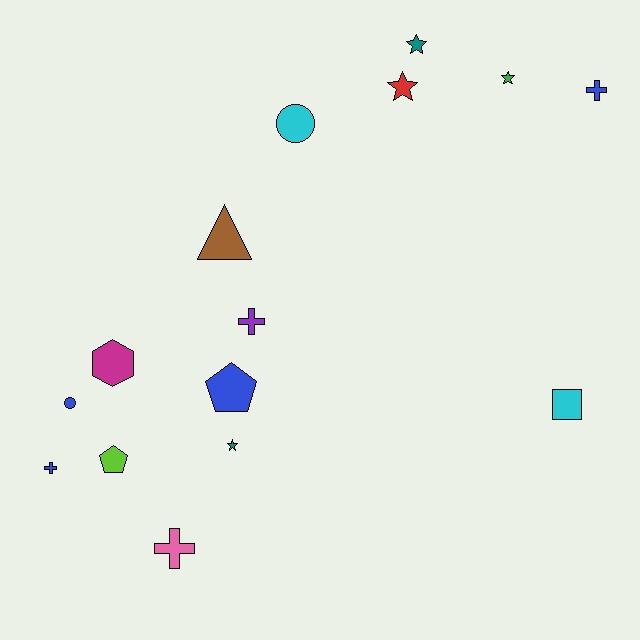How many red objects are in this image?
There is 1 red object.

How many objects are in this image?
There are 15 objects.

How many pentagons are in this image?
There are 2 pentagons.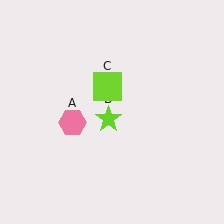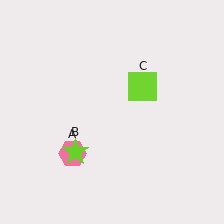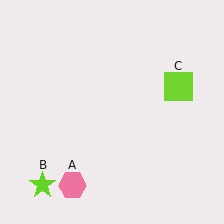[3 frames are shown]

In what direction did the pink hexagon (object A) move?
The pink hexagon (object A) moved down.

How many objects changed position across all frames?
3 objects changed position: pink hexagon (object A), lime star (object B), lime square (object C).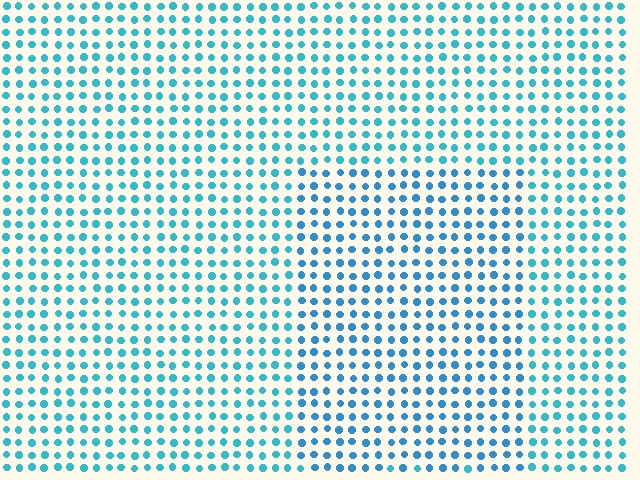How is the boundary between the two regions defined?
The boundary is defined purely by a slight shift in hue (about 18 degrees). Spacing, size, and orientation are identical on both sides.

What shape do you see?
I see a rectangle.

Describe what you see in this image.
The image is filled with small cyan elements in a uniform arrangement. A rectangle-shaped region is visible where the elements are tinted to a slightly different hue, forming a subtle color boundary.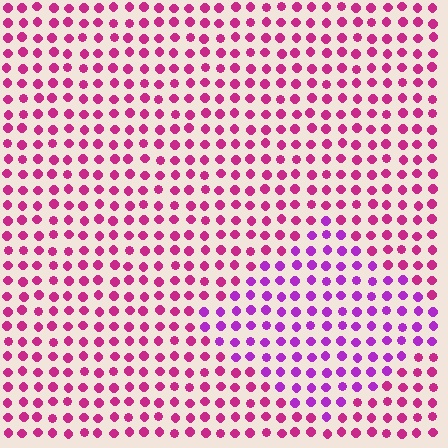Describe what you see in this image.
The image is filled with small magenta elements in a uniform arrangement. A diamond-shaped region is visible where the elements are tinted to a slightly different hue, forming a subtle color boundary.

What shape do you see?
I see a diamond.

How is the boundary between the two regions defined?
The boundary is defined purely by a slight shift in hue (about 33 degrees). Spacing, size, and orientation are identical on both sides.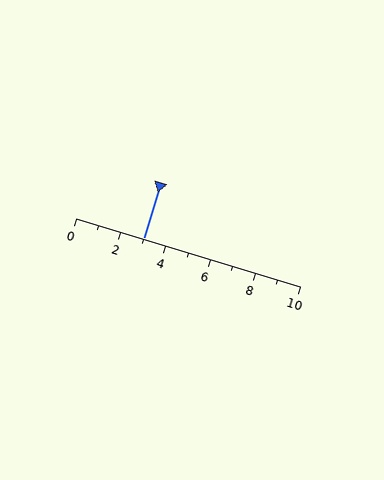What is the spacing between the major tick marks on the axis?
The major ticks are spaced 2 apart.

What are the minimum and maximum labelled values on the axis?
The axis runs from 0 to 10.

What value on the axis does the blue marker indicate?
The marker indicates approximately 3.